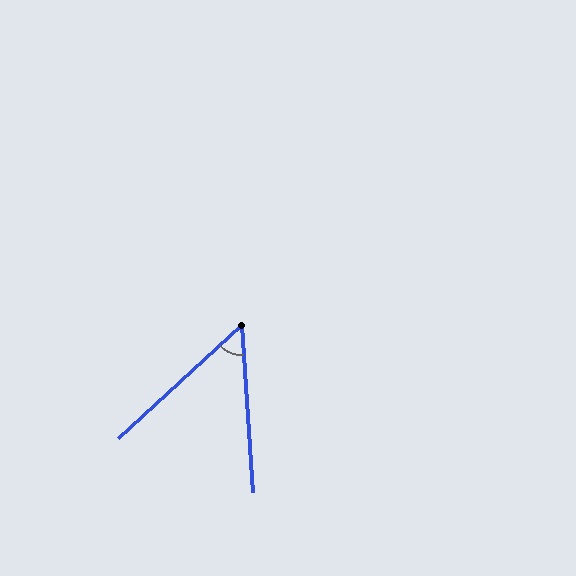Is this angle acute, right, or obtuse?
It is acute.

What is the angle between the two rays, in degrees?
Approximately 51 degrees.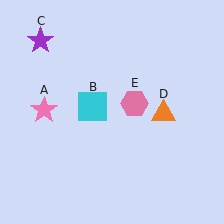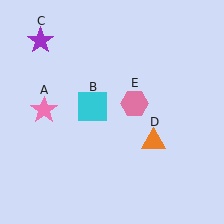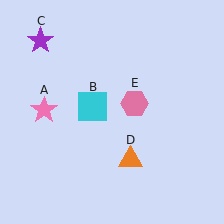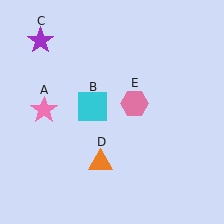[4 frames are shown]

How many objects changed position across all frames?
1 object changed position: orange triangle (object D).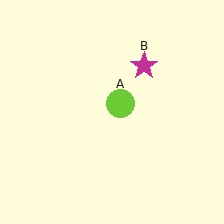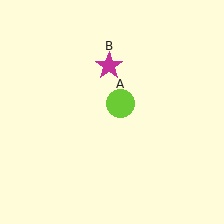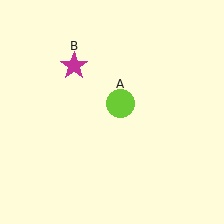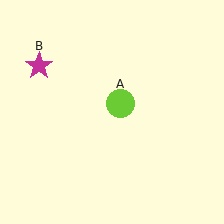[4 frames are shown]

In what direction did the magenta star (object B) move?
The magenta star (object B) moved left.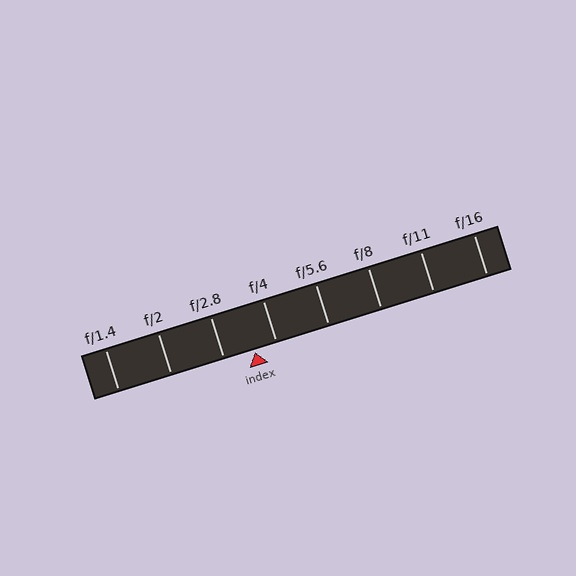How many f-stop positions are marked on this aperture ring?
There are 8 f-stop positions marked.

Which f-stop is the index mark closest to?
The index mark is closest to f/4.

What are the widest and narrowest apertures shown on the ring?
The widest aperture shown is f/1.4 and the narrowest is f/16.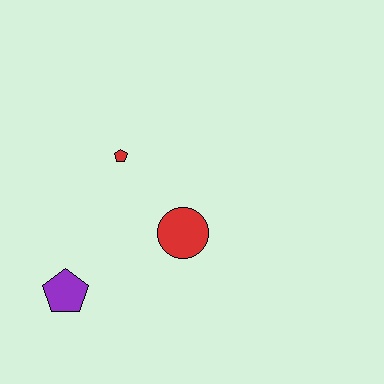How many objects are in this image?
There are 3 objects.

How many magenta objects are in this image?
There are no magenta objects.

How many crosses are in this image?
There are no crosses.